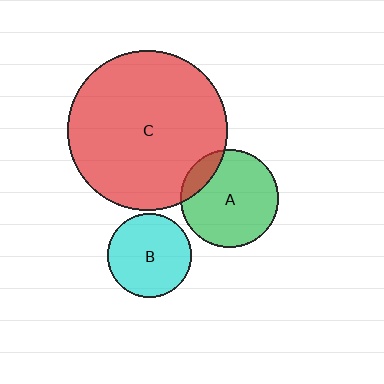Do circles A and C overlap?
Yes.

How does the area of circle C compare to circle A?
Approximately 2.7 times.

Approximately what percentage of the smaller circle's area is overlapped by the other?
Approximately 15%.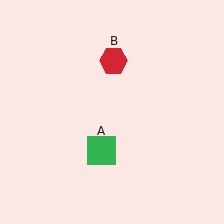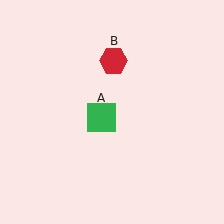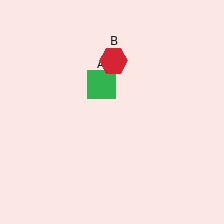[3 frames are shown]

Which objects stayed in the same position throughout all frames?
Red hexagon (object B) remained stationary.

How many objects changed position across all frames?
1 object changed position: green square (object A).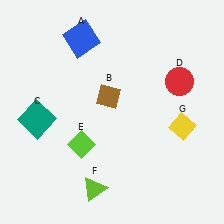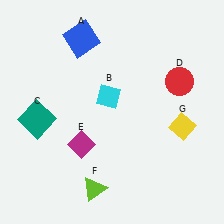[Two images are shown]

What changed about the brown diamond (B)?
In Image 1, B is brown. In Image 2, it changed to cyan.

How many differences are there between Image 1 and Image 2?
There are 2 differences between the two images.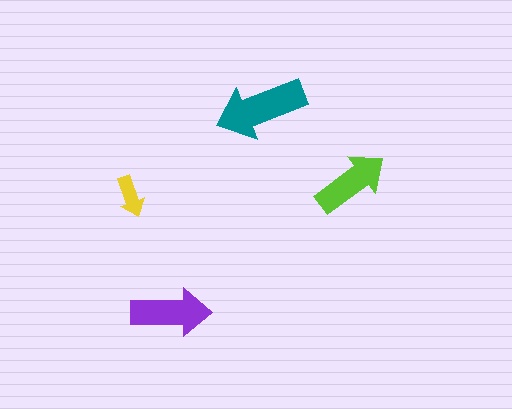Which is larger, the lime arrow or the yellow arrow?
The lime one.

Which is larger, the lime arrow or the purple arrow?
The purple one.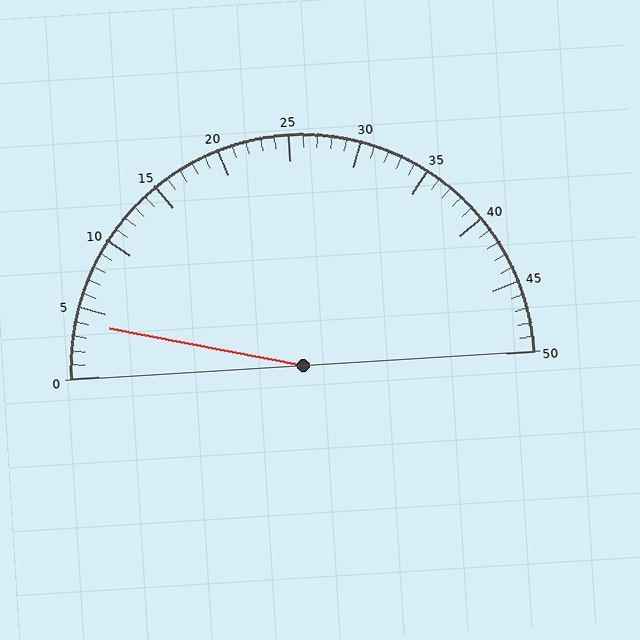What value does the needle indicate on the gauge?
The needle indicates approximately 4.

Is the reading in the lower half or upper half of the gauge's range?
The reading is in the lower half of the range (0 to 50).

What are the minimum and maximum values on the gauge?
The gauge ranges from 0 to 50.